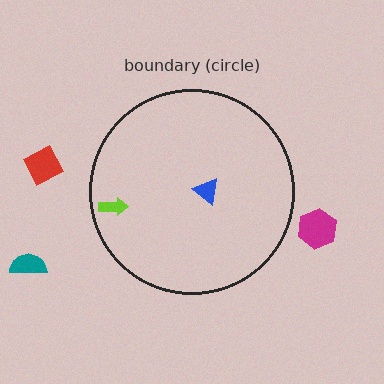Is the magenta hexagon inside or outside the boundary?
Outside.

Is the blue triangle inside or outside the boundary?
Inside.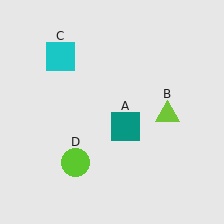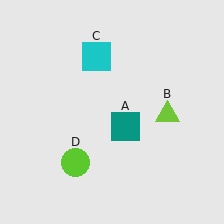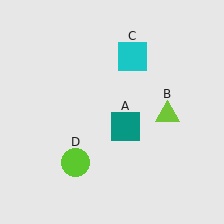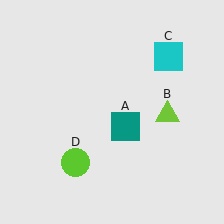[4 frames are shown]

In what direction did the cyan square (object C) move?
The cyan square (object C) moved right.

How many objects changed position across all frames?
1 object changed position: cyan square (object C).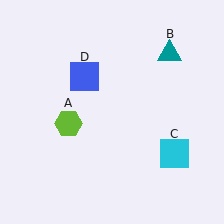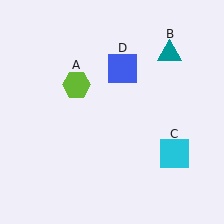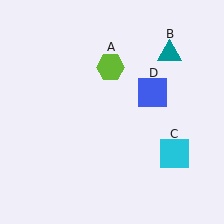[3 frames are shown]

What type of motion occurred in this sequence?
The lime hexagon (object A), blue square (object D) rotated clockwise around the center of the scene.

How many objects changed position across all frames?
2 objects changed position: lime hexagon (object A), blue square (object D).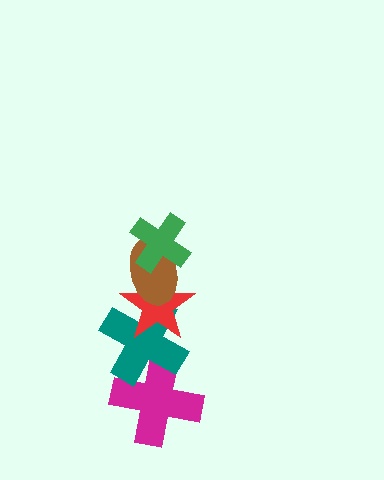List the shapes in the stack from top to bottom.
From top to bottom: the green cross, the brown ellipse, the red star, the teal cross, the magenta cross.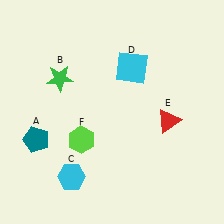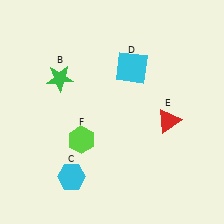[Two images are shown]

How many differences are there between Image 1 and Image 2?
There is 1 difference between the two images.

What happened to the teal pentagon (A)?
The teal pentagon (A) was removed in Image 2. It was in the bottom-left area of Image 1.